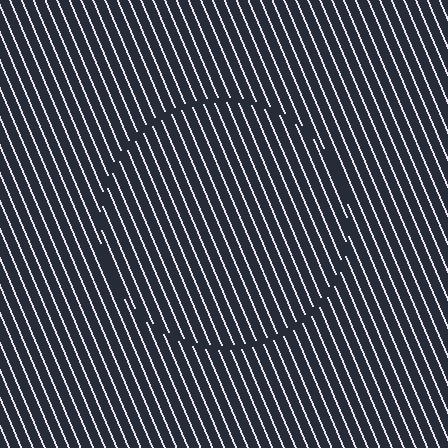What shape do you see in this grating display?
An illusory circle. The interior of the shape contains the same grating, shifted by half a period — the contour is defined by the phase discontinuity where line-ends from the inner and outer gratings abut.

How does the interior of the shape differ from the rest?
The interior of the shape contains the same grating, shifted by half a period — the contour is defined by the phase discontinuity where line-ends from the inner and outer gratings abut.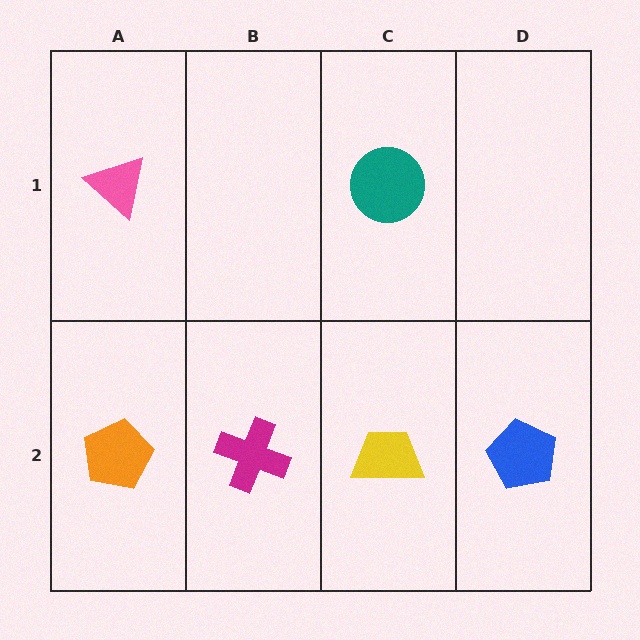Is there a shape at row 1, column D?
No, that cell is empty.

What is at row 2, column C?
A yellow trapezoid.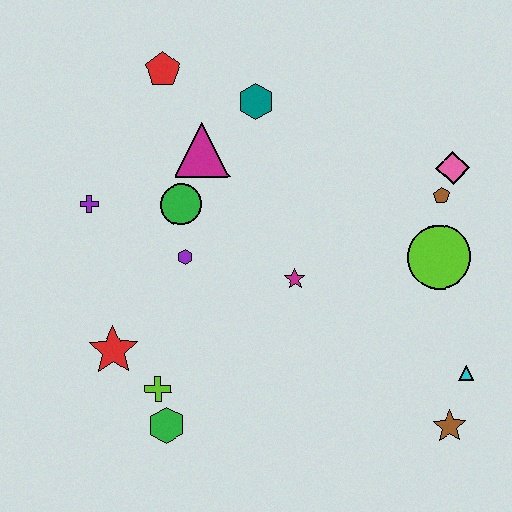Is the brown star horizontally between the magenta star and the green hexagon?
No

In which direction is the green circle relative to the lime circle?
The green circle is to the left of the lime circle.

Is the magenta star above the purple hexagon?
No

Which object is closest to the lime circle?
The brown pentagon is closest to the lime circle.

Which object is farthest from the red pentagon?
The brown star is farthest from the red pentagon.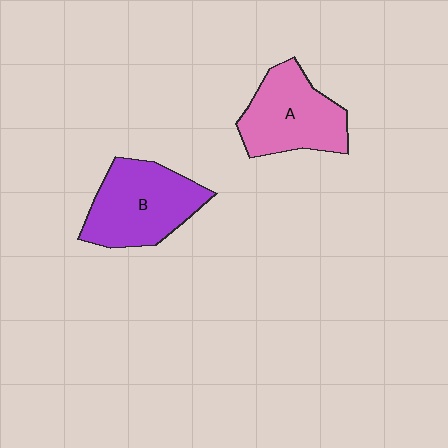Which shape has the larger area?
Shape B (purple).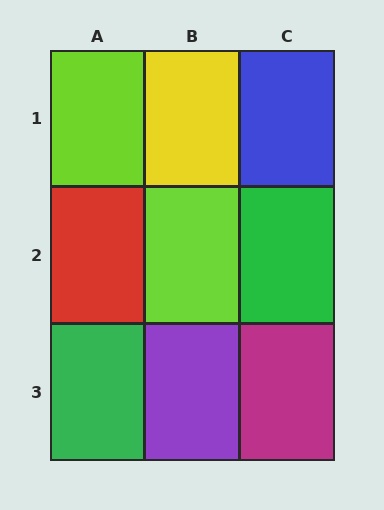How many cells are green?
2 cells are green.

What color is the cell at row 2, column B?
Lime.